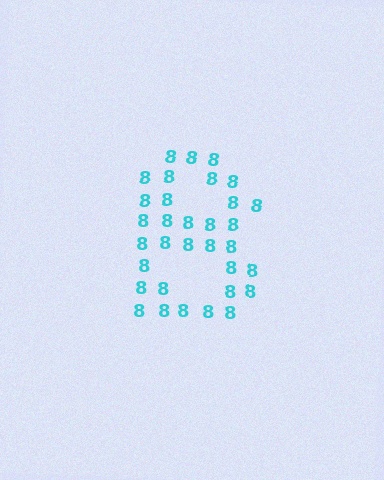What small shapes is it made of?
It is made of small digit 8's.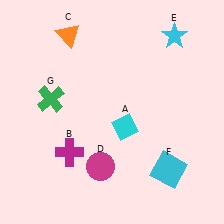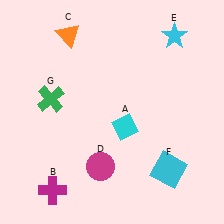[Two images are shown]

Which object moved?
The magenta cross (B) moved down.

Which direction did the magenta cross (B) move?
The magenta cross (B) moved down.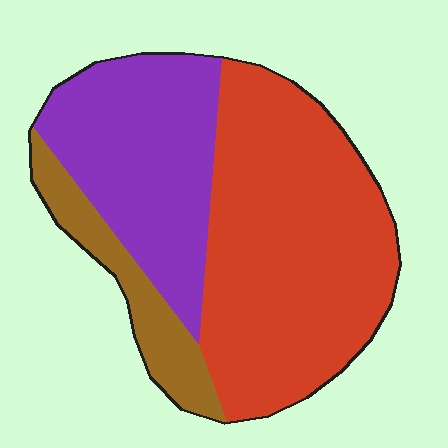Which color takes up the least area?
Brown, at roughly 15%.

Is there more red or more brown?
Red.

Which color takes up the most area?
Red, at roughly 55%.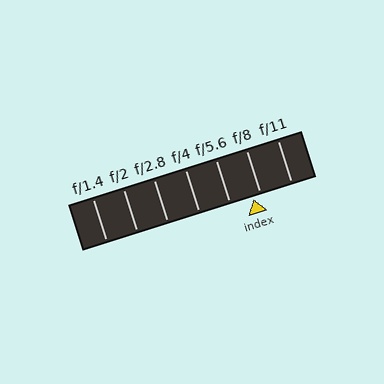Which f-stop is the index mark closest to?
The index mark is closest to f/8.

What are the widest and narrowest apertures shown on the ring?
The widest aperture shown is f/1.4 and the narrowest is f/11.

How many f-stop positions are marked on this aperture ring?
There are 7 f-stop positions marked.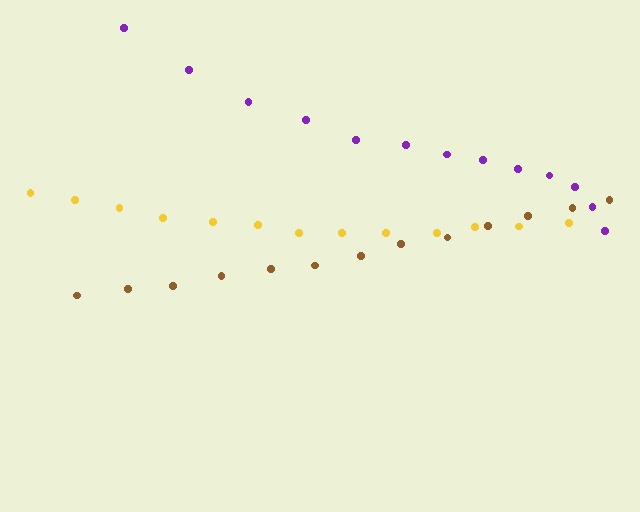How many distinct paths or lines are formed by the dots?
There are 3 distinct paths.